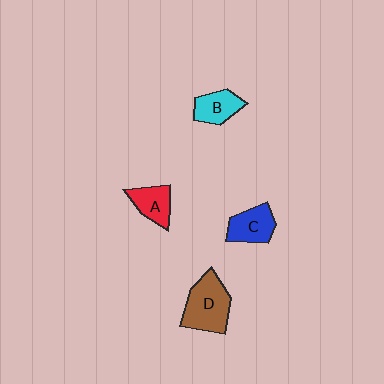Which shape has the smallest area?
Shape A (red).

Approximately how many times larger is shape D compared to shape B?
Approximately 1.7 times.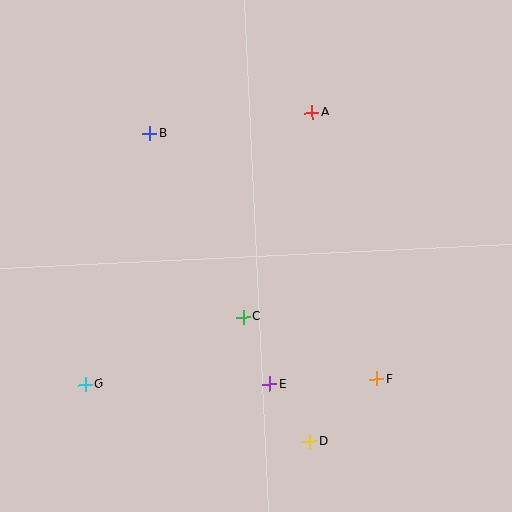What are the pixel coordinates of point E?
Point E is at (270, 384).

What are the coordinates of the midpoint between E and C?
The midpoint between E and C is at (256, 351).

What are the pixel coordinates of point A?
Point A is at (312, 112).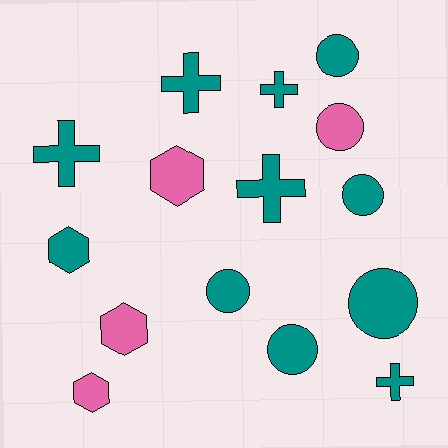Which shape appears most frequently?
Circle, with 6 objects.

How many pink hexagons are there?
There are 3 pink hexagons.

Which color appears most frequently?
Teal, with 11 objects.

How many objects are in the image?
There are 15 objects.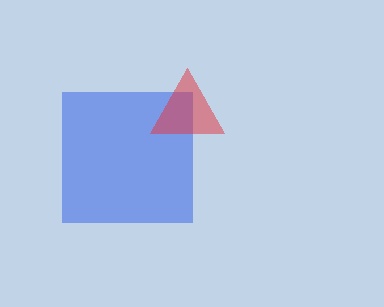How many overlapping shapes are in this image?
There are 2 overlapping shapes in the image.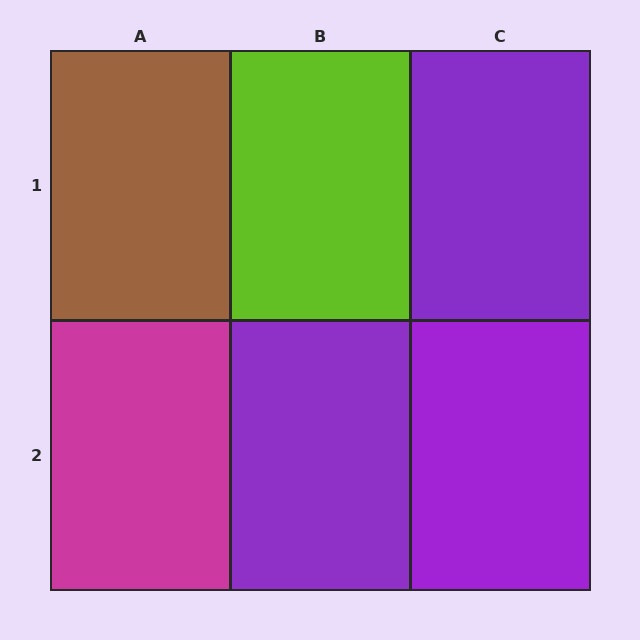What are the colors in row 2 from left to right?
Magenta, purple, purple.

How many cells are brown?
1 cell is brown.